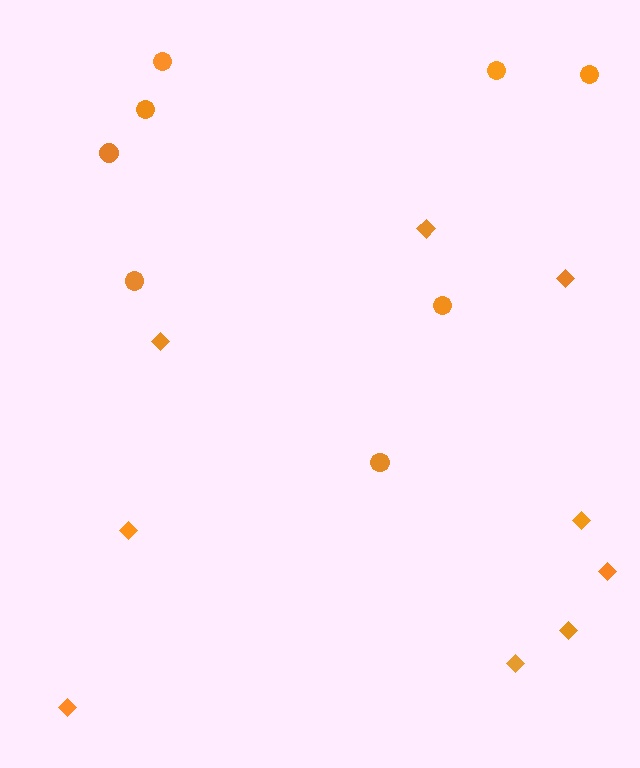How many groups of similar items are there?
There are 2 groups: one group of circles (8) and one group of diamonds (9).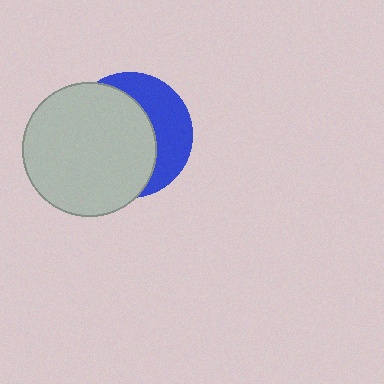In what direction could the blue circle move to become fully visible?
The blue circle could move right. That would shift it out from behind the light gray circle entirely.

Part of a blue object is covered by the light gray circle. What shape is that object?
It is a circle.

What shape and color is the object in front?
The object in front is a light gray circle.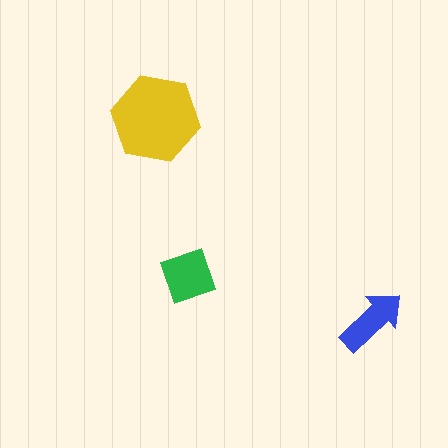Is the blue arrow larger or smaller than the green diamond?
Smaller.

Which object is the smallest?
The blue arrow.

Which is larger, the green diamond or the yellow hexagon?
The yellow hexagon.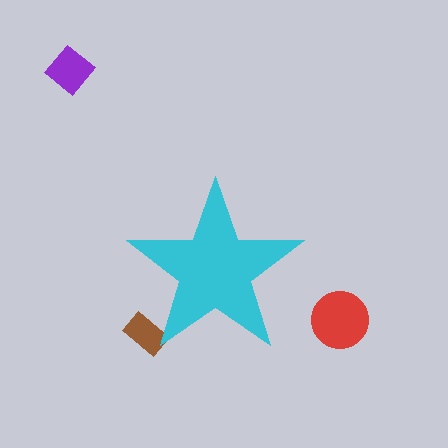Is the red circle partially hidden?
No, the red circle is fully visible.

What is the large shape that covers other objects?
A cyan star.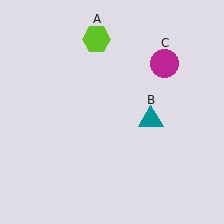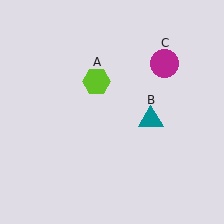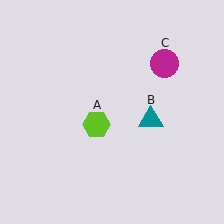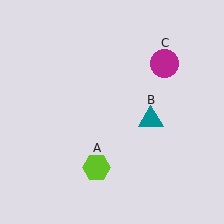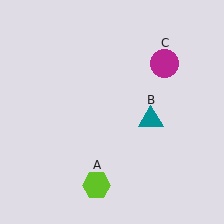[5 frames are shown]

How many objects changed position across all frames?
1 object changed position: lime hexagon (object A).